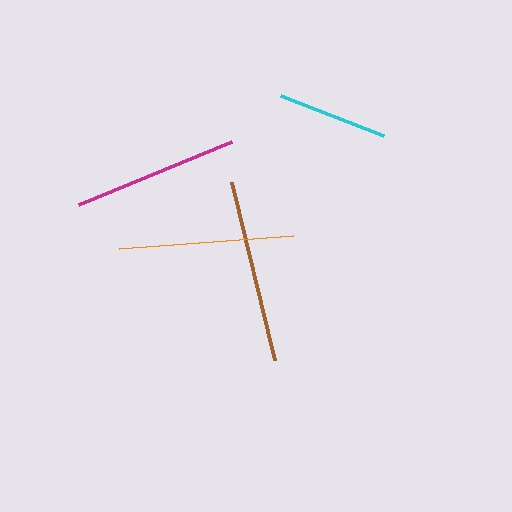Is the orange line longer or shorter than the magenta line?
The orange line is longer than the magenta line.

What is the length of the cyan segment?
The cyan segment is approximately 110 pixels long.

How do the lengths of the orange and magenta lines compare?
The orange and magenta lines are approximately the same length.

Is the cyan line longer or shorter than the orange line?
The orange line is longer than the cyan line.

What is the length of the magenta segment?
The magenta segment is approximately 165 pixels long.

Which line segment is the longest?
The brown line is the longest at approximately 183 pixels.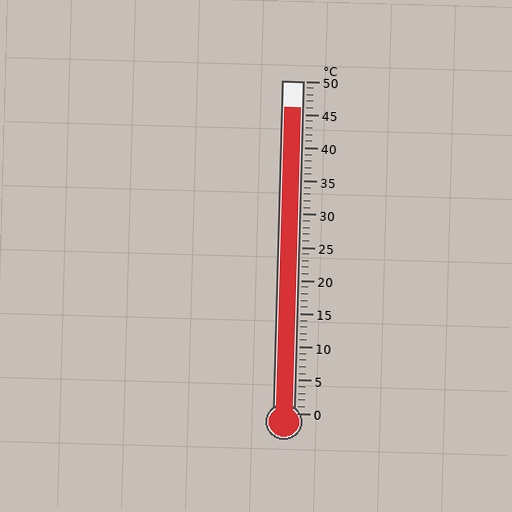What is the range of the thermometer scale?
The thermometer scale ranges from 0°C to 50°C.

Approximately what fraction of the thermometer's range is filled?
The thermometer is filled to approximately 90% of its range.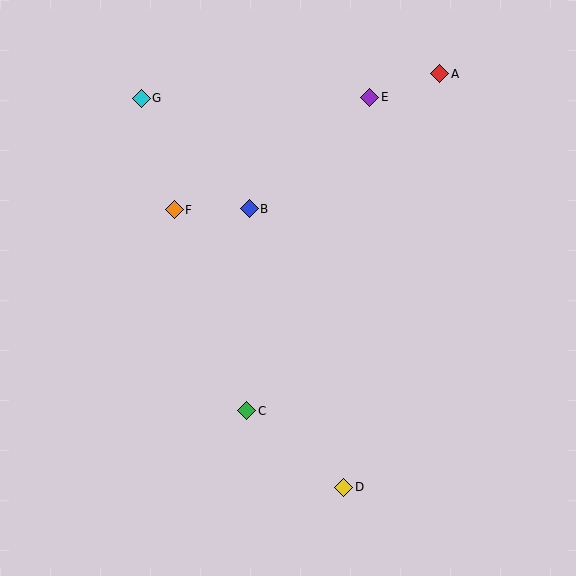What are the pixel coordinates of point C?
Point C is at (247, 411).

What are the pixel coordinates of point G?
Point G is at (141, 98).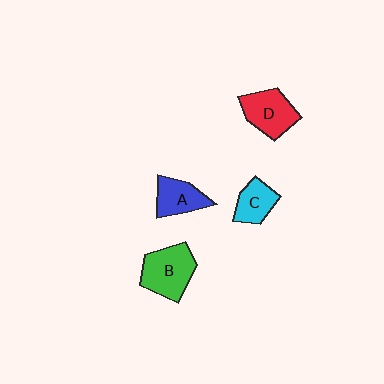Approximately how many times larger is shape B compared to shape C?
Approximately 1.6 times.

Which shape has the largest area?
Shape B (green).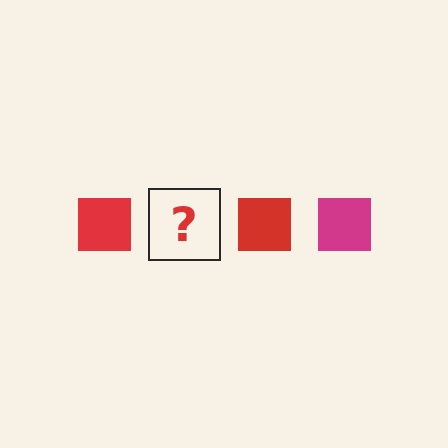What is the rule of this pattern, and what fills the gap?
The rule is that the pattern cycles through red, magenta squares. The gap should be filled with a magenta square.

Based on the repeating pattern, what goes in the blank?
The blank should be a magenta square.